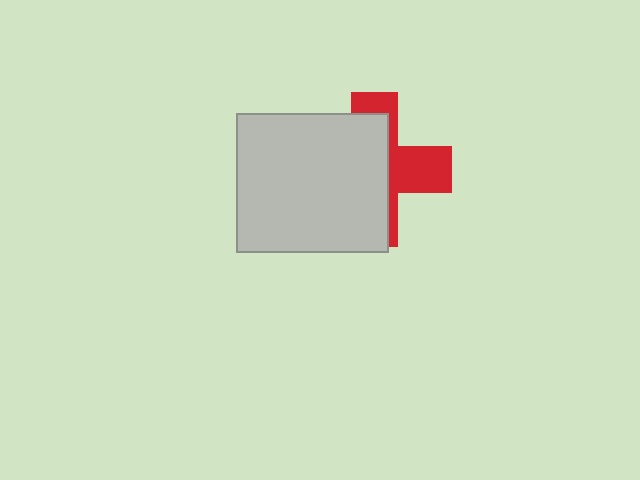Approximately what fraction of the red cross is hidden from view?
Roughly 62% of the red cross is hidden behind the light gray rectangle.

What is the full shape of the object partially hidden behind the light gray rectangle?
The partially hidden object is a red cross.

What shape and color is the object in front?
The object in front is a light gray rectangle.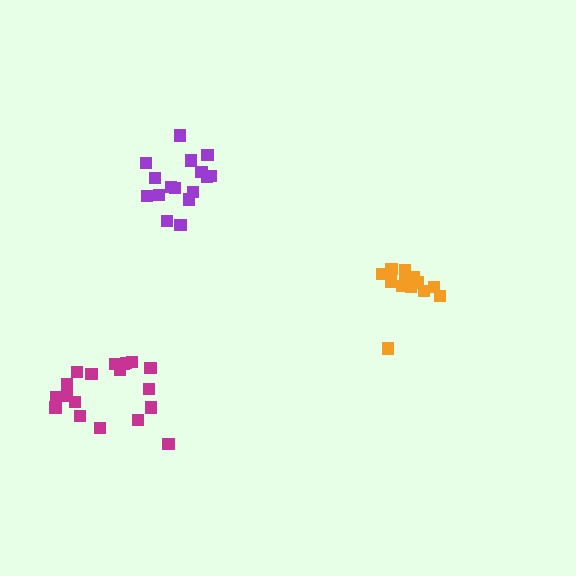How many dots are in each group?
Group 1: 16 dots, Group 2: 13 dots, Group 3: 19 dots (48 total).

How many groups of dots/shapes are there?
There are 3 groups.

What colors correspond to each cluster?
The clusters are colored: purple, orange, magenta.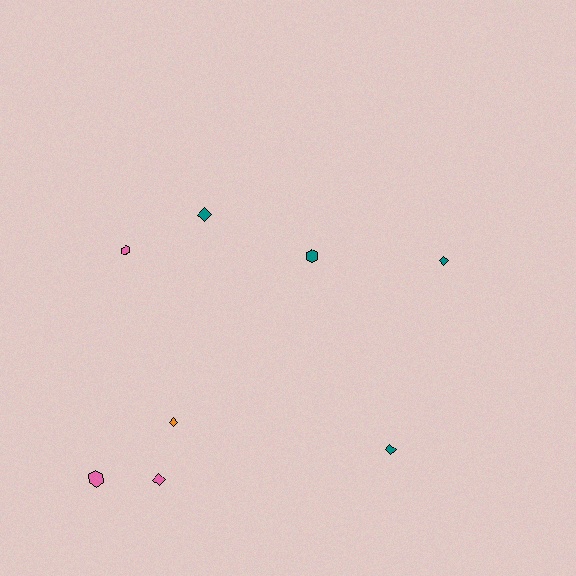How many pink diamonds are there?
There is 1 pink diamond.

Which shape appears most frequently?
Diamond, with 5 objects.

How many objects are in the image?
There are 8 objects.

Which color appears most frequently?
Teal, with 4 objects.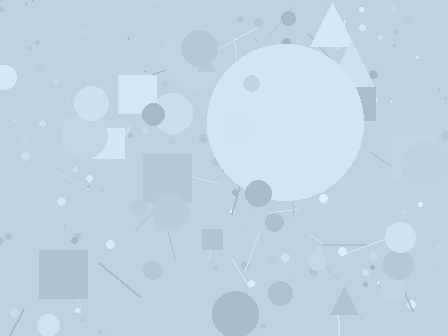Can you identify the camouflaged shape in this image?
The camouflaged shape is a circle.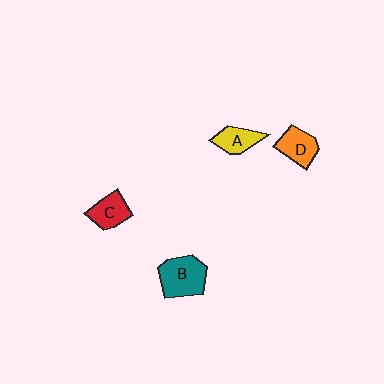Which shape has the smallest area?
Shape A (yellow).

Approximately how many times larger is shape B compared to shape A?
Approximately 1.6 times.